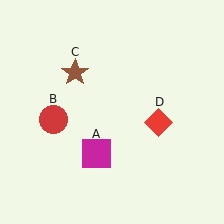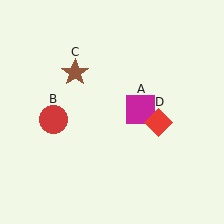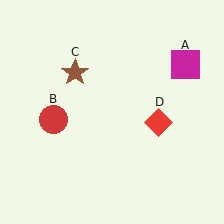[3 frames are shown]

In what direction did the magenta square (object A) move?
The magenta square (object A) moved up and to the right.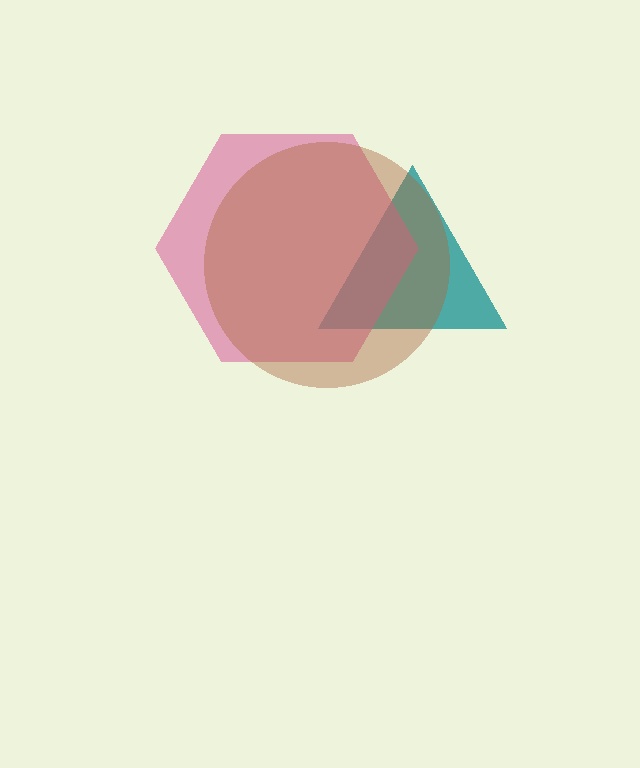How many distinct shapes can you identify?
There are 3 distinct shapes: a teal triangle, a pink hexagon, a brown circle.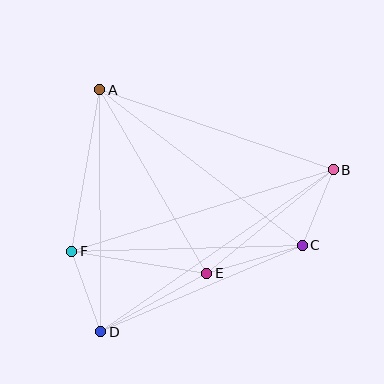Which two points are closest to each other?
Points B and C are closest to each other.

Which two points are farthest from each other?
Points B and D are farthest from each other.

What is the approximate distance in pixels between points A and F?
The distance between A and F is approximately 164 pixels.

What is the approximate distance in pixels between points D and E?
The distance between D and E is approximately 121 pixels.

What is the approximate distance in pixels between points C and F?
The distance between C and F is approximately 231 pixels.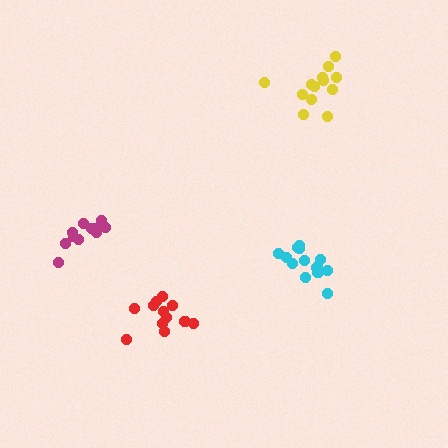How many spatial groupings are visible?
There are 4 spatial groupings.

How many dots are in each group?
Group 1: 11 dots, Group 2: 13 dots, Group 3: 15 dots, Group 4: 13 dots (52 total).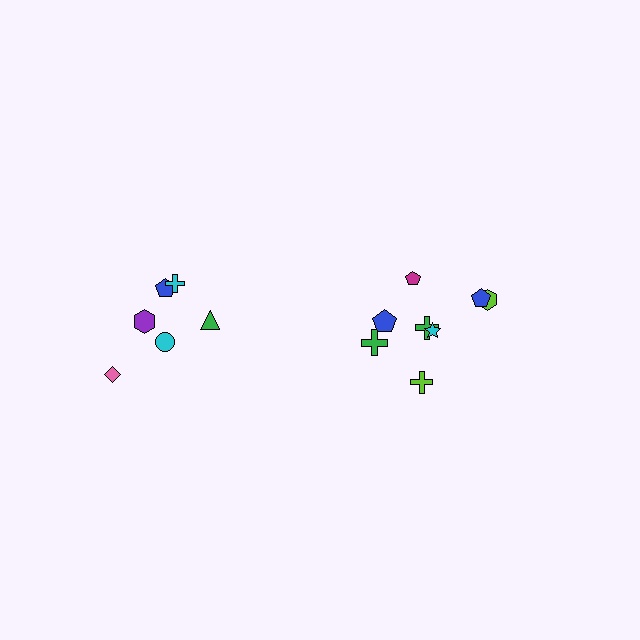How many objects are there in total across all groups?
There are 14 objects.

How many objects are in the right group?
There are 8 objects.